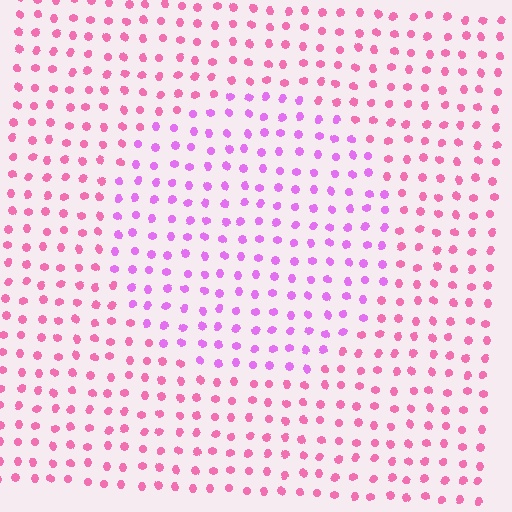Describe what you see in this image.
The image is filled with small pink elements in a uniform arrangement. A circle-shaped region is visible where the elements are tinted to a slightly different hue, forming a subtle color boundary.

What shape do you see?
I see a circle.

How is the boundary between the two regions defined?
The boundary is defined purely by a slight shift in hue (about 36 degrees). Spacing, size, and orientation are identical on both sides.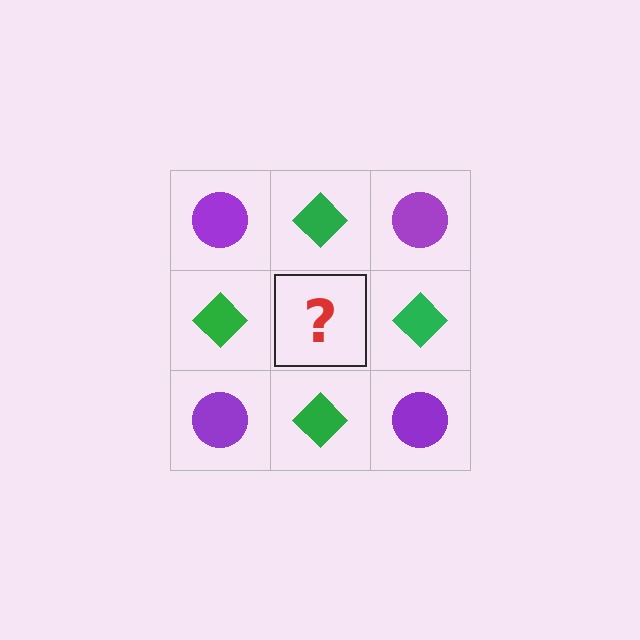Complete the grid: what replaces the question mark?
The question mark should be replaced with a purple circle.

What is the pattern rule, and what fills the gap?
The rule is that it alternates purple circle and green diamond in a checkerboard pattern. The gap should be filled with a purple circle.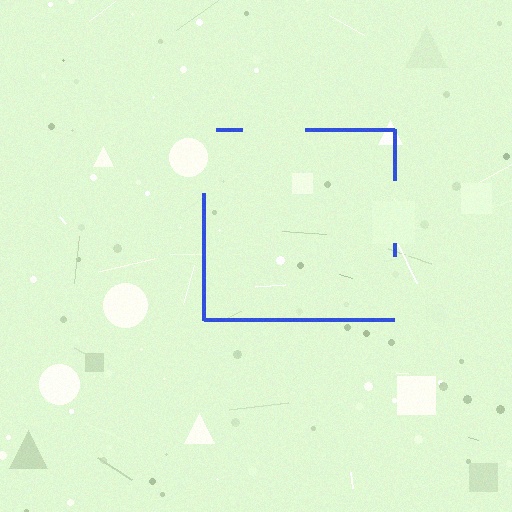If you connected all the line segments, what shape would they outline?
They would outline a square.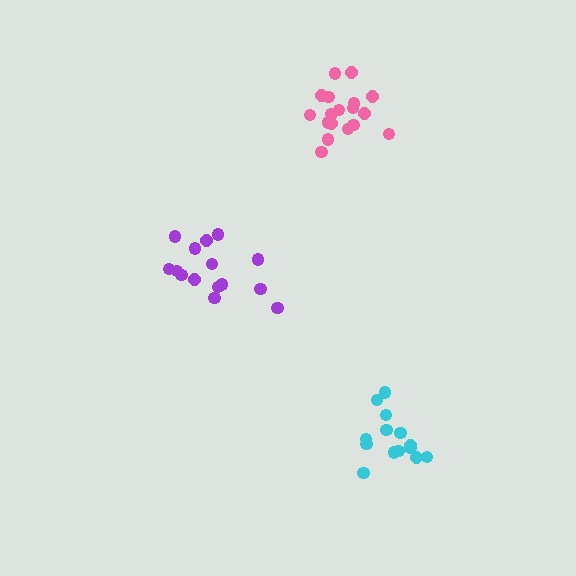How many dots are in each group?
Group 1: 14 dots, Group 2: 16 dots, Group 3: 18 dots (48 total).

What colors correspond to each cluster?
The clusters are colored: cyan, purple, pink.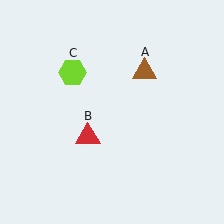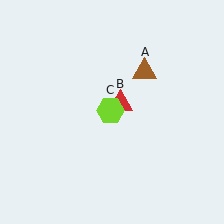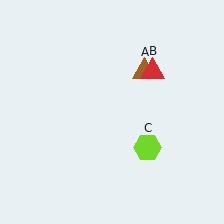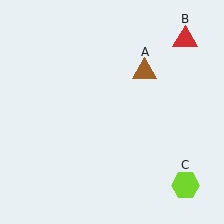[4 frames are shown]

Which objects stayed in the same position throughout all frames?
Brown triangle (object A) remained stationary.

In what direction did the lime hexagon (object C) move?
The lime hexagon (object C) moved down and to the right.